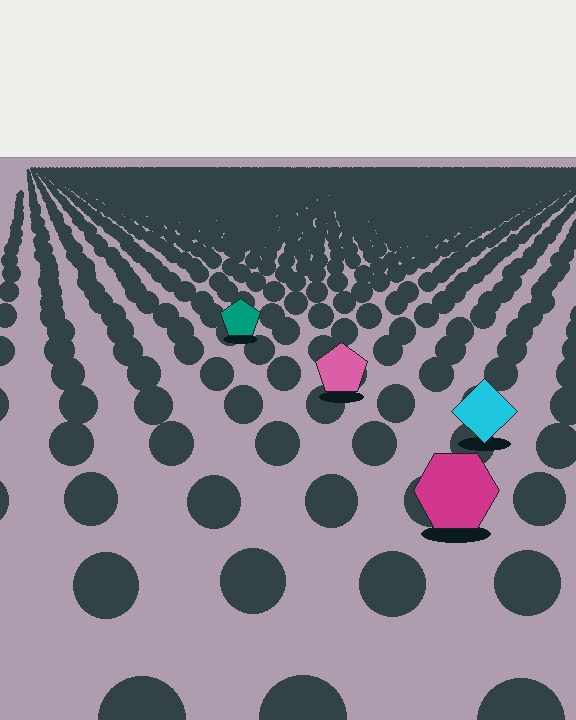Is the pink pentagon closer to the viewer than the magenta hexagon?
No. The magenta hexagon is closer — you can tell from the texture gradient: the ground texture is coarser near it.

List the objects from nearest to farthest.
From nearest to farthest: the magenta hexagon, the cyan diamond, the pink pentagon, the teal pentagon.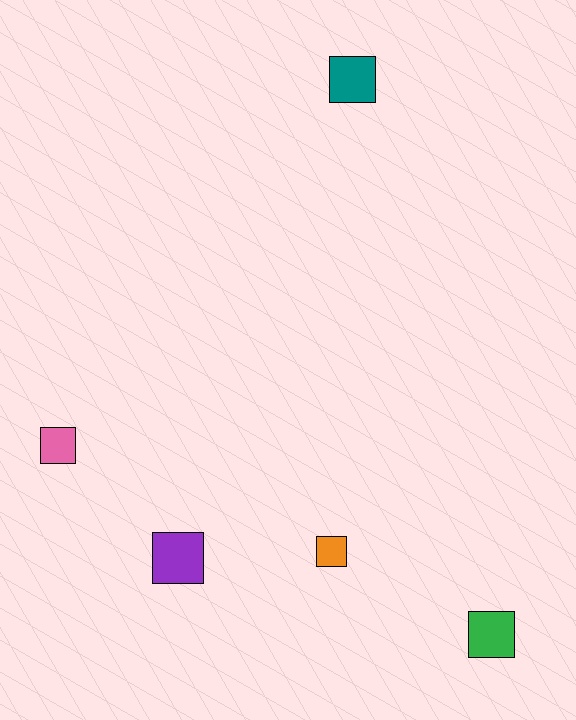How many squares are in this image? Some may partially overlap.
There are 5 squares.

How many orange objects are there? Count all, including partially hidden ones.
There is 1 orange object.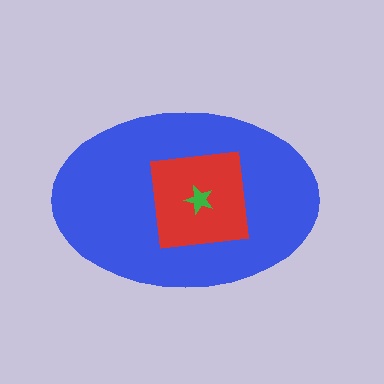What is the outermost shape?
The blue ellipse.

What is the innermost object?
The green star.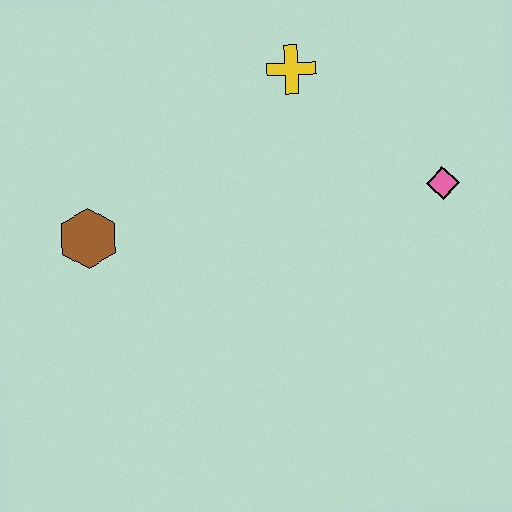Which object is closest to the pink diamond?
The yellow cross is closest to the pink diamond.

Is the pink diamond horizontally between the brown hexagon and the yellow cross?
No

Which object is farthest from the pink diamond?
The brown hexagon is farthest from the pink diamond.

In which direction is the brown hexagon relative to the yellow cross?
The brown hexagon is to the left of the yellow cross.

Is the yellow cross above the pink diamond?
Yes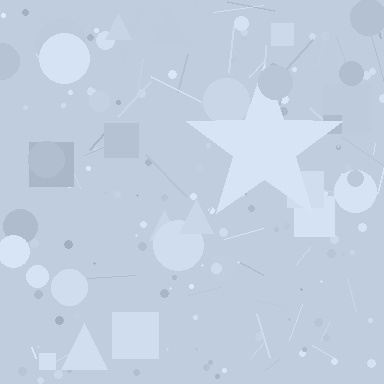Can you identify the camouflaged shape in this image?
The camouflaged shape is a star.